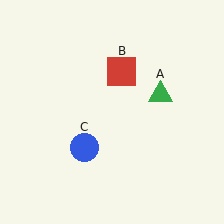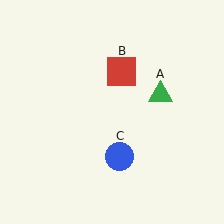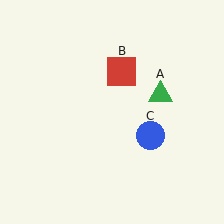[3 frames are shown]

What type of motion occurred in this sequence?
The blue circle (object C) rotated counterclockwise around the center of the scene.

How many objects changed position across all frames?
1 object changed position: blue circle (object C).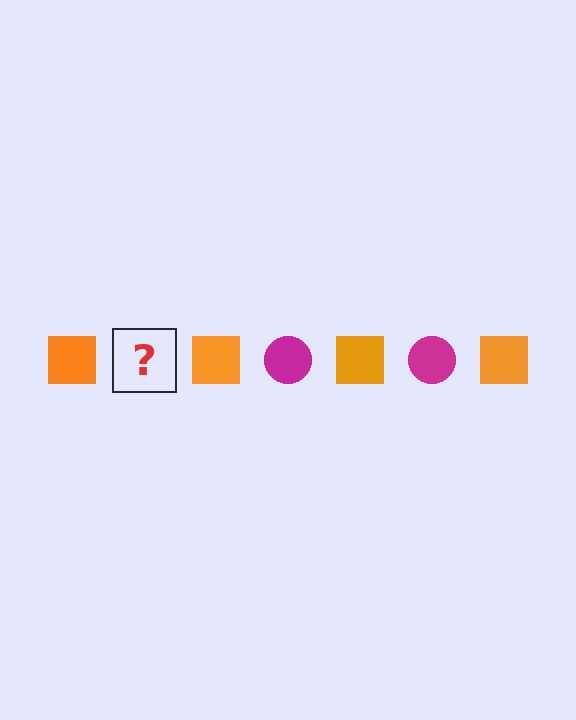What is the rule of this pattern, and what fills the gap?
The rule is that the pattern alternates between orange square and magenta circle. The gap should be filled with a magenta circle.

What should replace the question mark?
The question mark should be replaced with a magenta circle.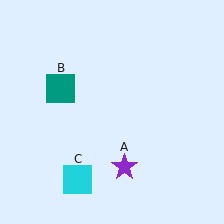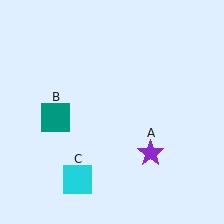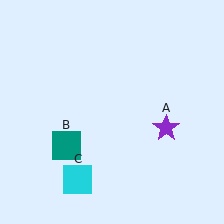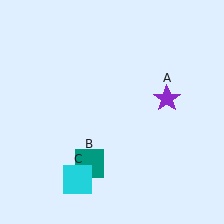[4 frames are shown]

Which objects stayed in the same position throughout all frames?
Cyan square (object C) remained stationary.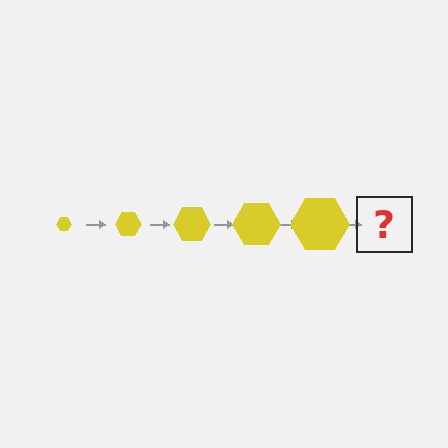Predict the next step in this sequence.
The next step is a yellow hexagon, larger than the previous one.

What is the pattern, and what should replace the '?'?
The pattern is that the hexagon gets progressively larger each step. The '?' should be a yellow hexagon, larger than the previous one.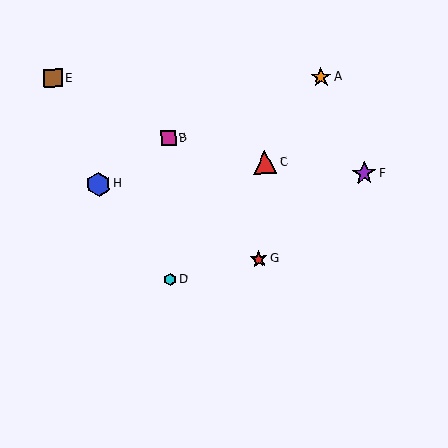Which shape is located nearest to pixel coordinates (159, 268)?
The cyan hexagon (labeled D) at (170, 279) is nearest to that location.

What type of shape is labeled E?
Shape E is a brown square.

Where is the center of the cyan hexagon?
The center of the cyan hexagon is at (170, 279).